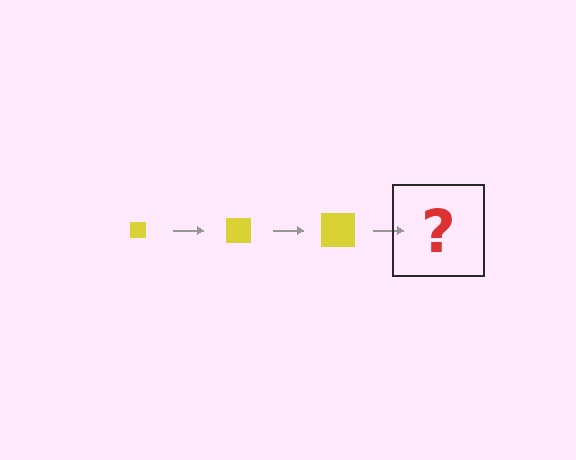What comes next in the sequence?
The next element should be a yellow square, larger than the previous one.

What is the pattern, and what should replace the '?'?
The pattern is that the square gets progressively larger each step. The '?' should be a yellow square, larger than the previous one.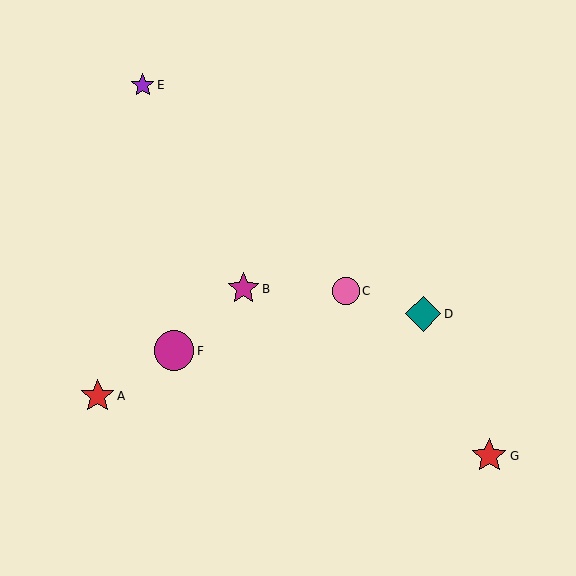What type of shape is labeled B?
Shape B is a magenta star.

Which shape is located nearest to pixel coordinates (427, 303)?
The teal diamond (labeled D) at (423, 314) is nearest to that location.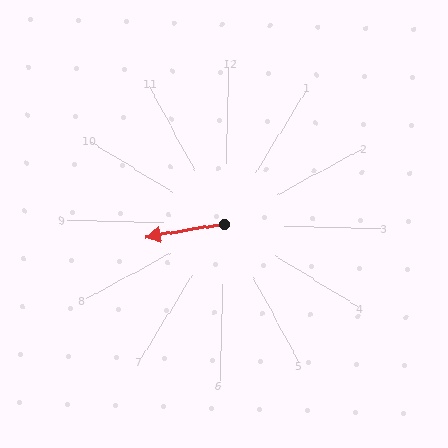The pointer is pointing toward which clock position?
Roughly 9 o'clock.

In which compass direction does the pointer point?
West.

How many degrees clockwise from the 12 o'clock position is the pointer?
Approximately 259 degrees.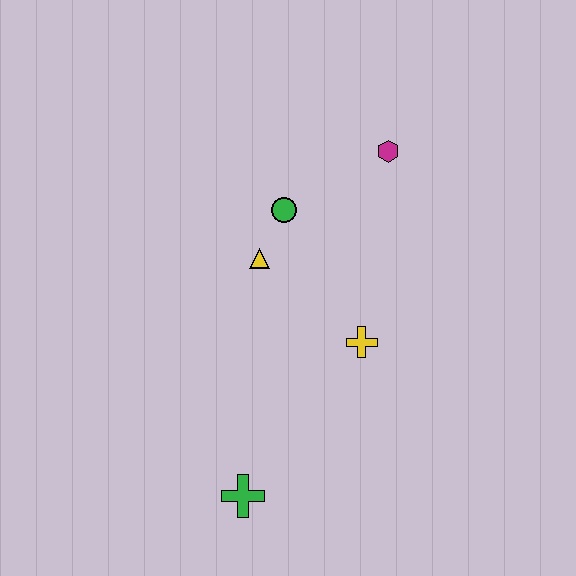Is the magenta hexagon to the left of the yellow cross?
No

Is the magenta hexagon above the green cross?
Yes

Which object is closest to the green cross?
The yellow cross is closest to the green cross.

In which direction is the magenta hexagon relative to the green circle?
The magenta hexagon is to the right of the green circle.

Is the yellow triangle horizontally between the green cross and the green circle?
Yes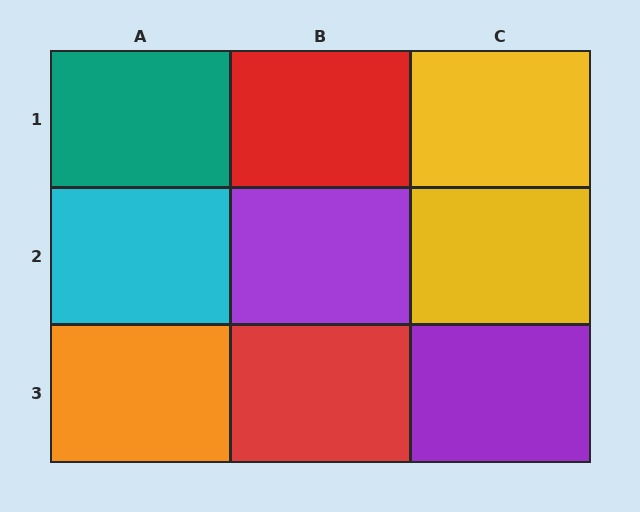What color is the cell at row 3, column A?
Orange.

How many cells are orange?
1 cell is orange.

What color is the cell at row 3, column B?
Red.